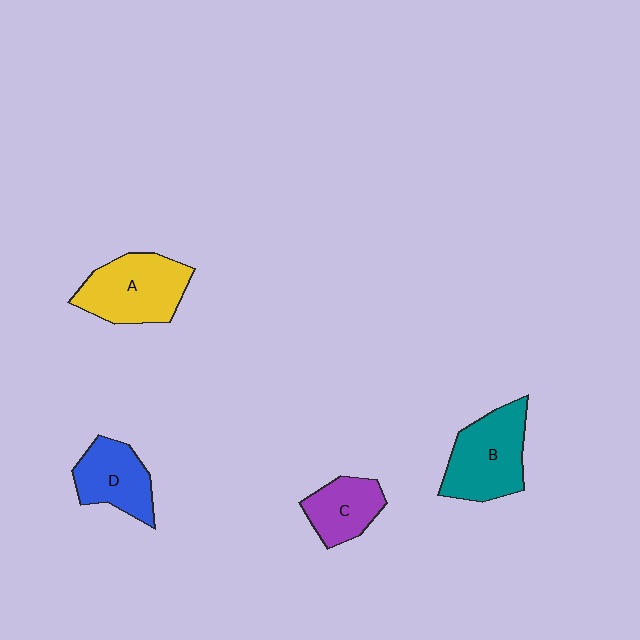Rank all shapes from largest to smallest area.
From largest to smallest: A (yellow), B (teal), D (blue), C (purple).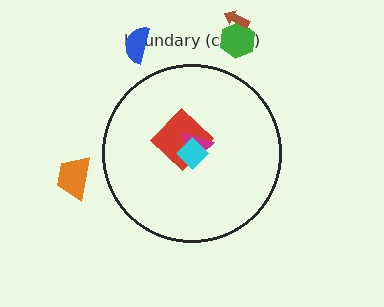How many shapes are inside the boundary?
3 inside, 4 outside.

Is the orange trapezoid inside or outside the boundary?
Outside.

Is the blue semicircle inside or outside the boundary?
Outside.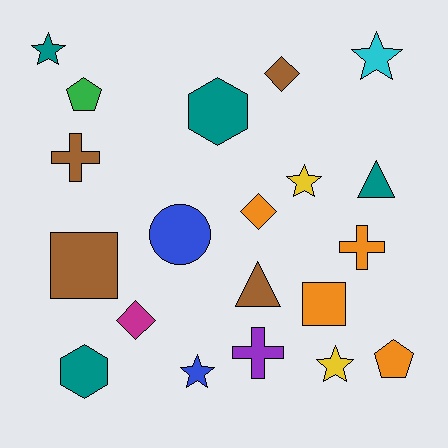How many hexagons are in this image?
There are 2 hexagons.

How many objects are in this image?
There are 20 objects.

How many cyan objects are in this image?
There is 1 cyan object.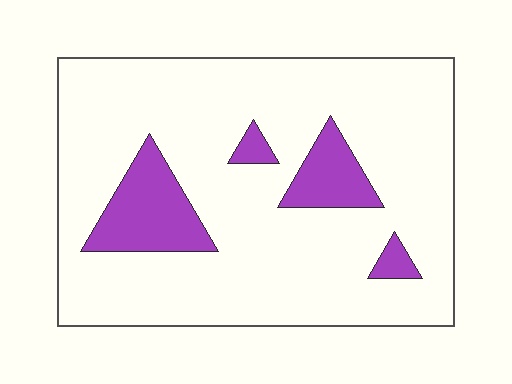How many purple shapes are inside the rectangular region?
4.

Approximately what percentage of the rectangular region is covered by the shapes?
Approximately 15%.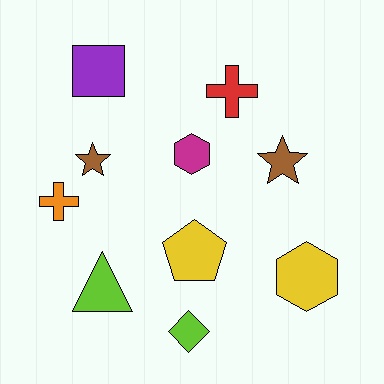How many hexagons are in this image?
There are 2 hexagons.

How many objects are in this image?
There are 10 objects.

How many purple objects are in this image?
There is 1 purple object.